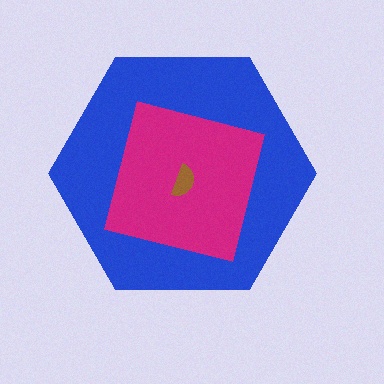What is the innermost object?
The brown semicircle.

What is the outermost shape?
The blue hexagon.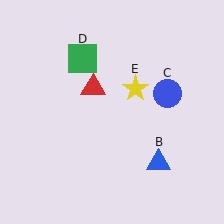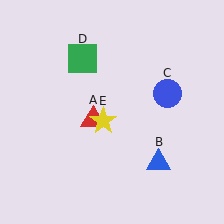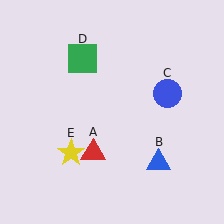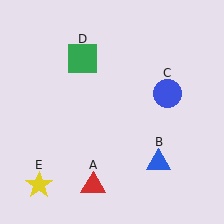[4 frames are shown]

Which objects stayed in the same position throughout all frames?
Blue triangle (object B) and blue circle (object C) and green square (object D) remained stationary.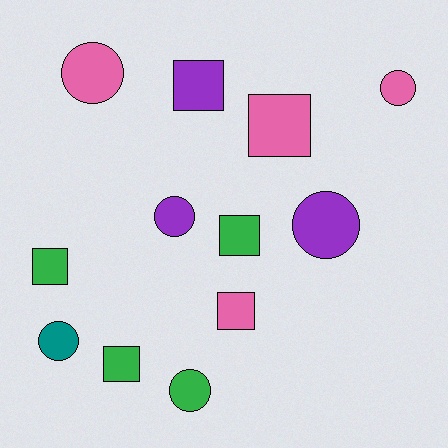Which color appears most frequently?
Green, with 4 objects.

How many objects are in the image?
There are 12 objects.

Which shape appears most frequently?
Square, with 6 objects.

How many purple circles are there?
There are 2 purple circles.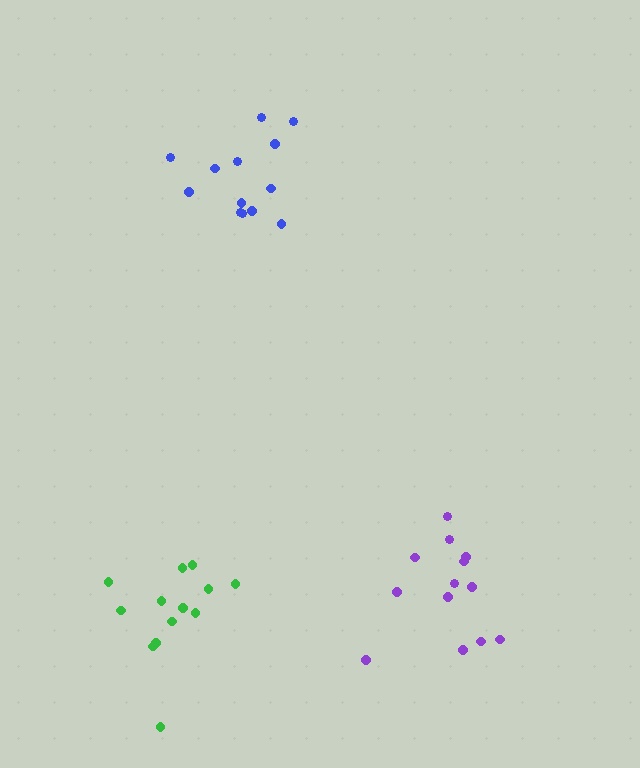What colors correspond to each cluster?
The clusters are colored: green, blue, purple.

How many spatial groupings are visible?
There are 3 spatial groupings.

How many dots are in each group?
Group 1: 13 dots, Group 2: 13 dots, Group 3: 13 dots (39 total).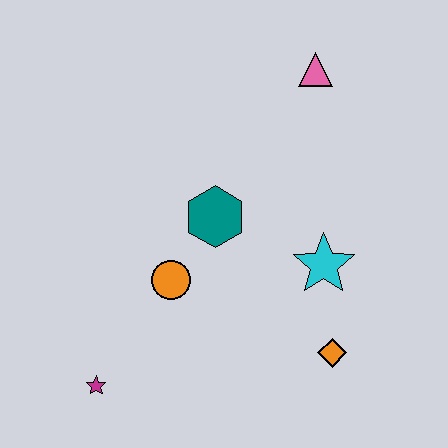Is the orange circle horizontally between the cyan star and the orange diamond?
No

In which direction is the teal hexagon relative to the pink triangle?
The teal hexagon is below the pink triangle.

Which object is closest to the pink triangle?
The teal hexagon is closest to the pink triangle.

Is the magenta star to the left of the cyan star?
Yes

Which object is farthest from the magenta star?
The pink triangle is farthest from the magenta star.